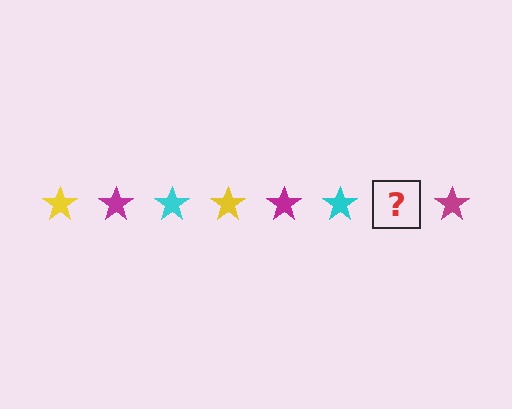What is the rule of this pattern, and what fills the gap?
The rule is that the pattern cycles through yellow, magenta, cyan stars. The gap should be filled with a yellow star.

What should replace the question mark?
The question mark should be replaced with a yellow star.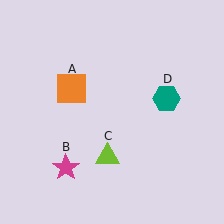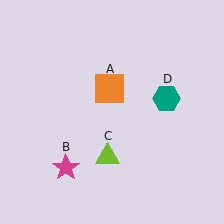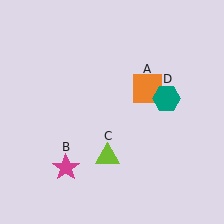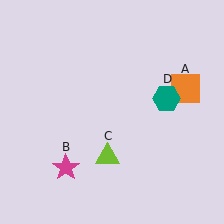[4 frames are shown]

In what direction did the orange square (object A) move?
The orange square (object A) moved right.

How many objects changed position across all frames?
1 object changed position: orange square (object A).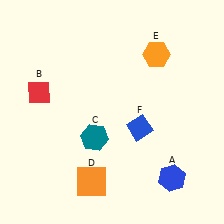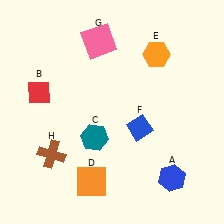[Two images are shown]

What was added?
A pink square (G), a brown cross (H) were added in Image 2.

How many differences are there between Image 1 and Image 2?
There are 2 differences between the two images.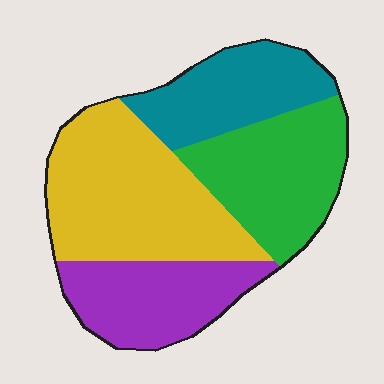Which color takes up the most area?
Yellow, at roughly 35%.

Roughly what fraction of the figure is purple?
Purple covers 21% of the figure.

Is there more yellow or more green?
Yellow.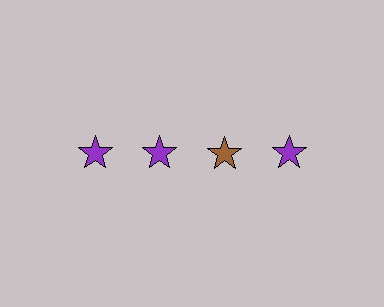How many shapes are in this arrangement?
There are 4 shapes arranged in a grid pattern.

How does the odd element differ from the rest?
It has a different color: brown instead of purple.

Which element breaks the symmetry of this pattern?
The brown star in the top row, center column breaks the symmetry. All other shapes are purple stars.